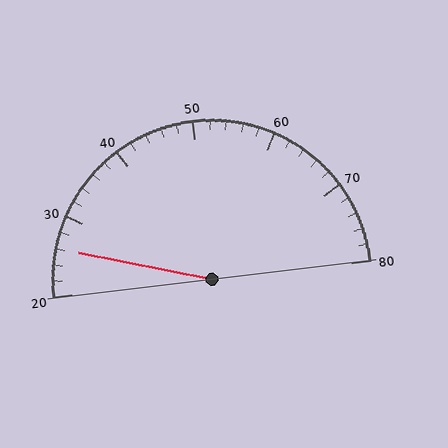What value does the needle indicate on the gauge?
The needle indicates approximately 26.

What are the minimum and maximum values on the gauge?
The gauge ranges from 20 to 80.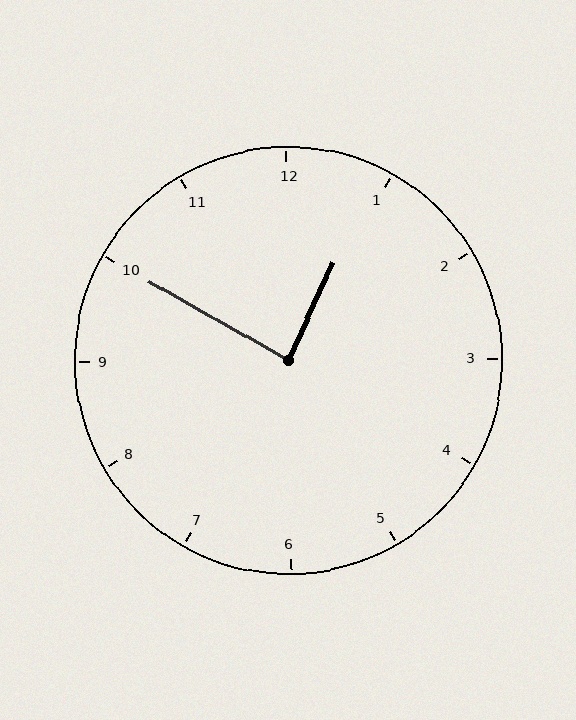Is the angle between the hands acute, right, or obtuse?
It is right.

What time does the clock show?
12:50.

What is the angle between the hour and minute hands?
Approximately 85 degrees.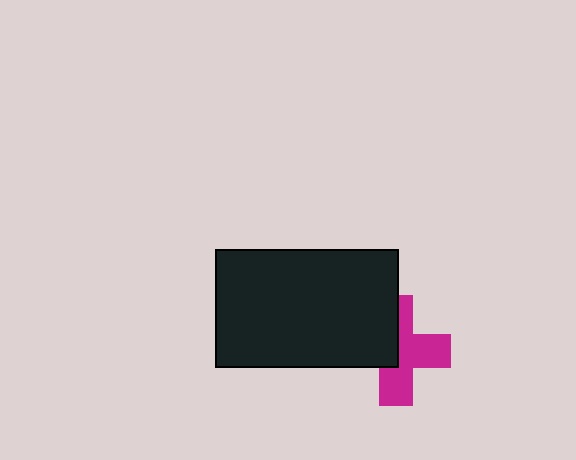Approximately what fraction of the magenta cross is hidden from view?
Roughly 44% of the magenta cross is hidden behind the black rectangle.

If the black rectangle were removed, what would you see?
You would see the complete magenta cross.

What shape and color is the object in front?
The object in front is a black rectangle.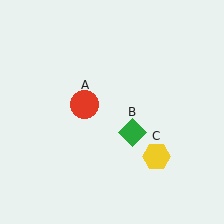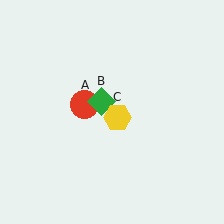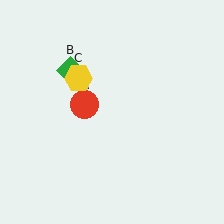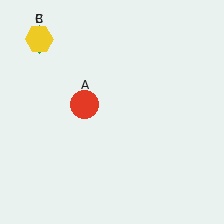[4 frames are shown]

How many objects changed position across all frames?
2 objects changed position: green diamond (object B), yellow hexagon (object C).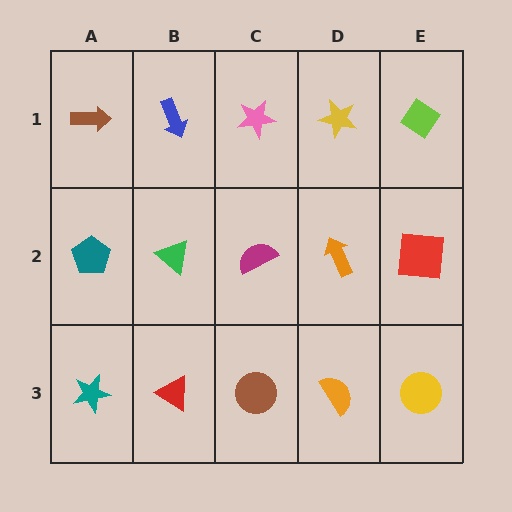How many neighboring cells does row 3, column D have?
3.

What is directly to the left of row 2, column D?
A magenta semicircle.